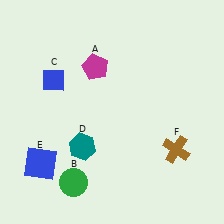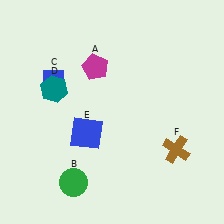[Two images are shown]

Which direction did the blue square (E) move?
The blue square (E) moved right.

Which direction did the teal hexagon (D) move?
The teal hexagon (D) moved up.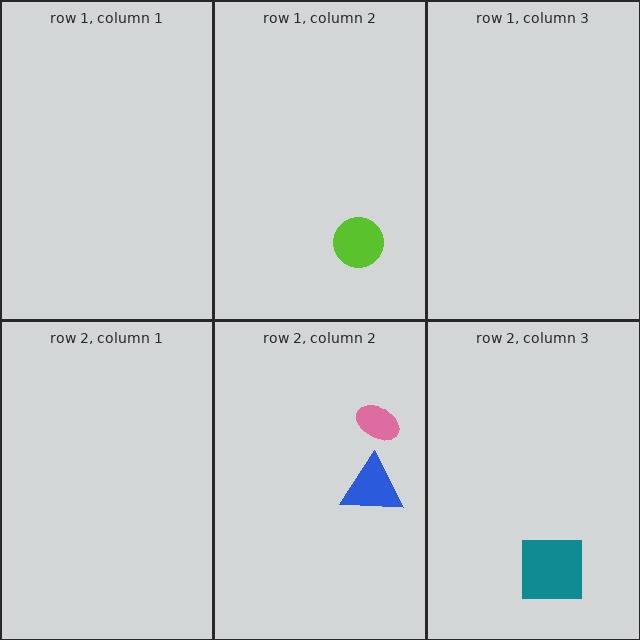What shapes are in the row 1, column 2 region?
The lime circle.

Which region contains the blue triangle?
The row 2, column 2 region.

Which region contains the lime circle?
The row 1, column 2 region.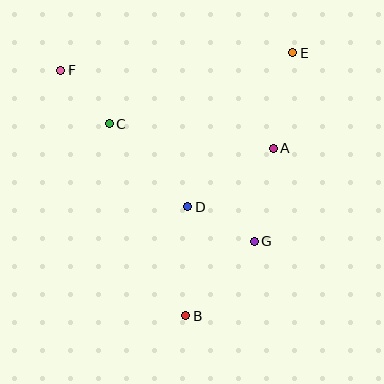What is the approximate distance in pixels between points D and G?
The distance between D and G is approximately 75 pixels.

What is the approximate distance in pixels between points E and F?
The distance between E and F is approximately 233 pixels.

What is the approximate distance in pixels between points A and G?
The distance between A and G is approximately 95 pixels.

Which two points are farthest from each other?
Points B and E are farthest from each other.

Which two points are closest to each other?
Points C and F are closest to each other.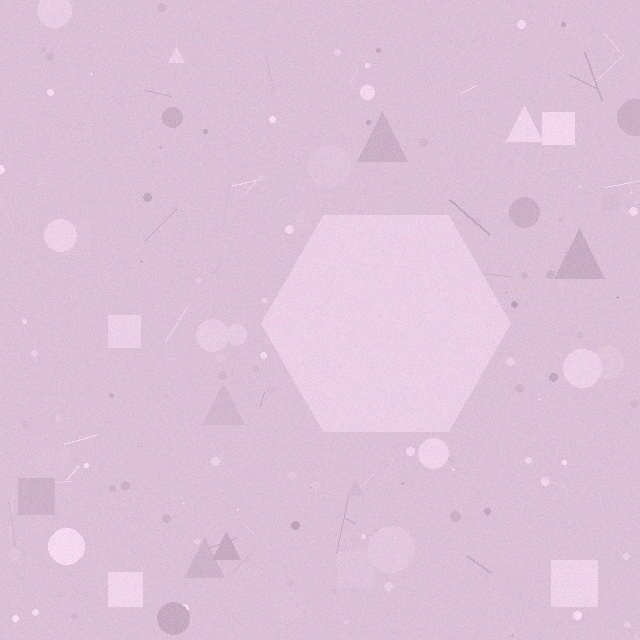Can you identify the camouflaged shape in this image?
The camouflaged shape is a hexagon.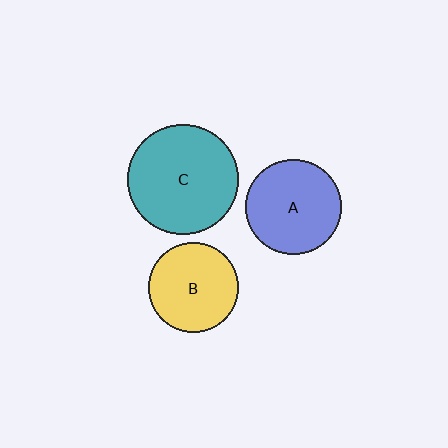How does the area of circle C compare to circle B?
Approximately 1.5 times.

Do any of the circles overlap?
No, none of the circles overlap.